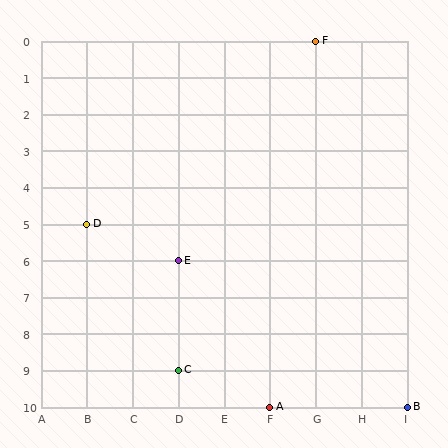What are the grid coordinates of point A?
Point A is at grid coordinates (F, 10).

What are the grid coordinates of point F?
Point F is at grid coordinates (G, 0).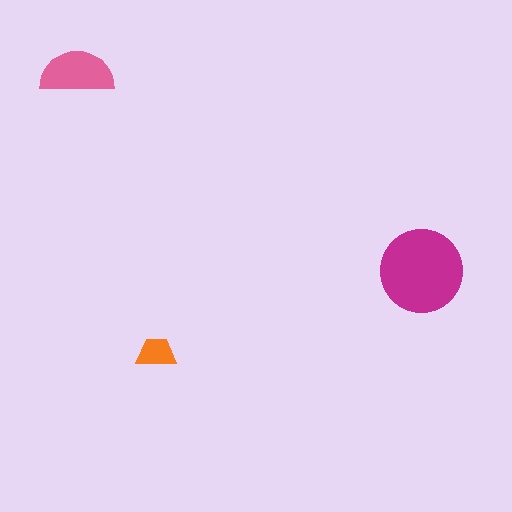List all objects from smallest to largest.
The orange trapezoid, the pink semicircle, the magenta circle.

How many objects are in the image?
There are 3 objects in the image.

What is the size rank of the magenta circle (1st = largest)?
1st.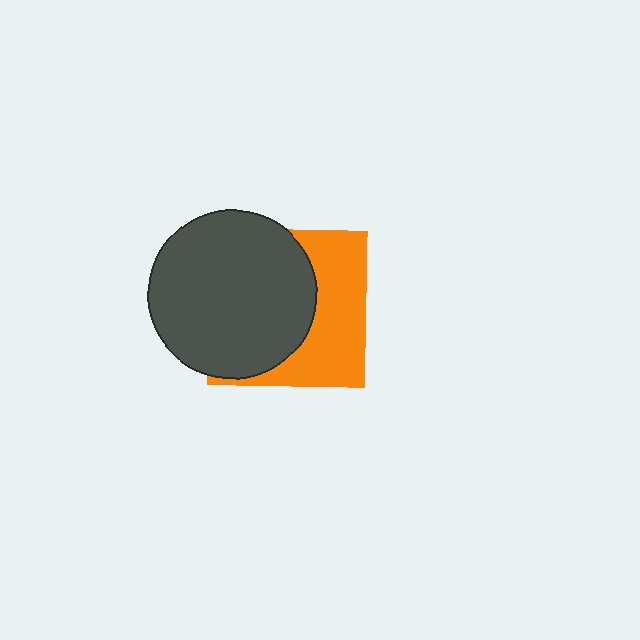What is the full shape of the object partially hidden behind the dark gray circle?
The partially hidden object is an orange square.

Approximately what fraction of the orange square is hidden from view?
Roughly 57% of the orange square is hidden behind the dark gray circle.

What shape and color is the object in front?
The object in front is a dark gray circle.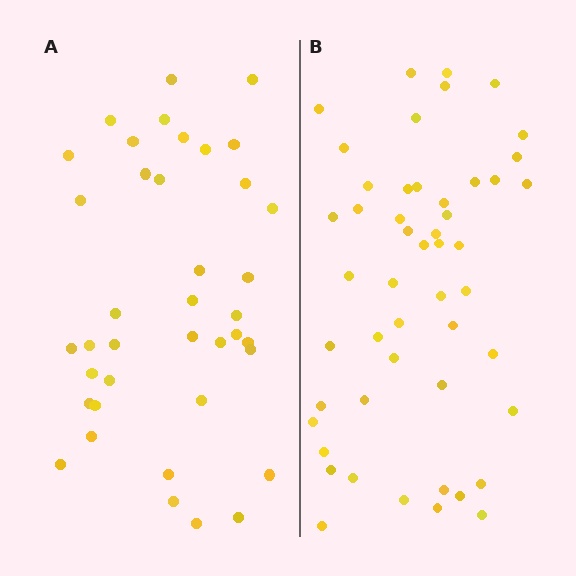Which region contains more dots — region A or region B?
Region B (the right region) has more dots.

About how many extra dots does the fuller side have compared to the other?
Region B has roughly 12 or so more dots than region A.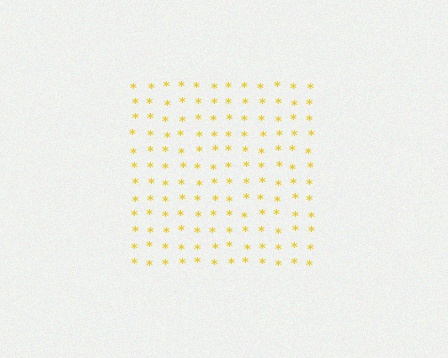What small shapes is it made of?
It is made of small asterisks.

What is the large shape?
The large shape is a square.